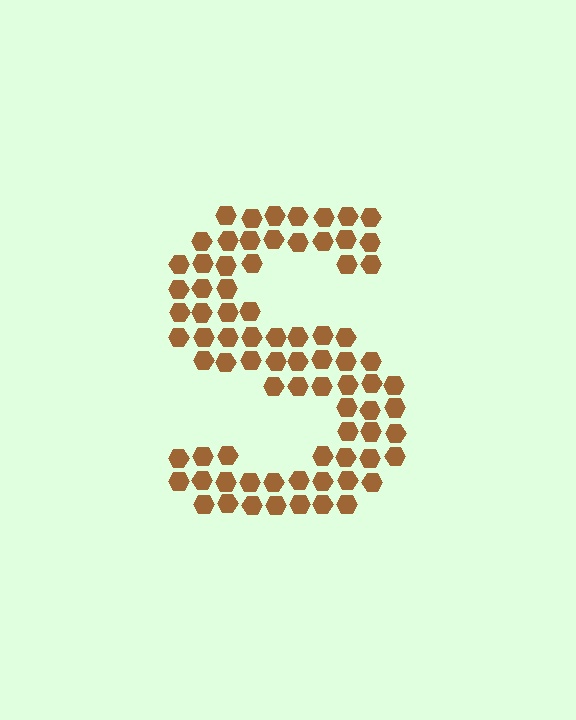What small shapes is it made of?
It is made of small hexagons.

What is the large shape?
The large shape is the letter S.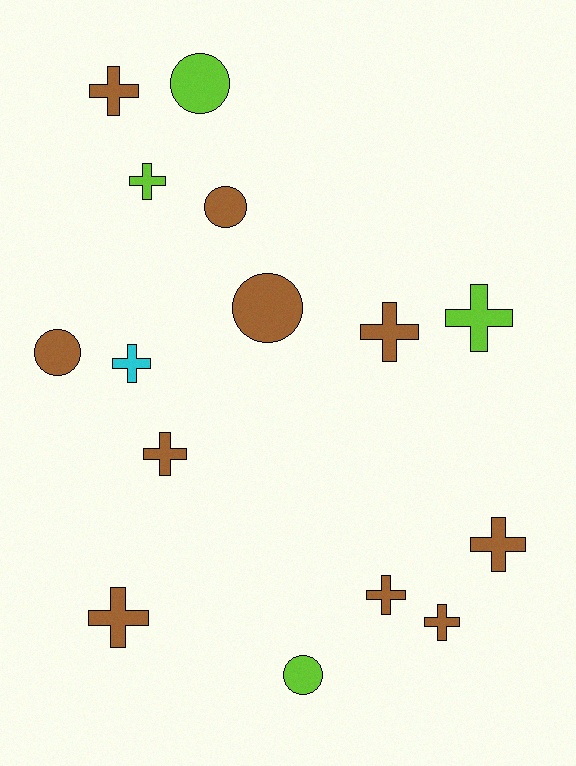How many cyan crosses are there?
There is 1 cyan cross.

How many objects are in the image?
There are 15 objects.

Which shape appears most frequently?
Cross, with 10 objects.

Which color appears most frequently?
Brown, with 10 objects.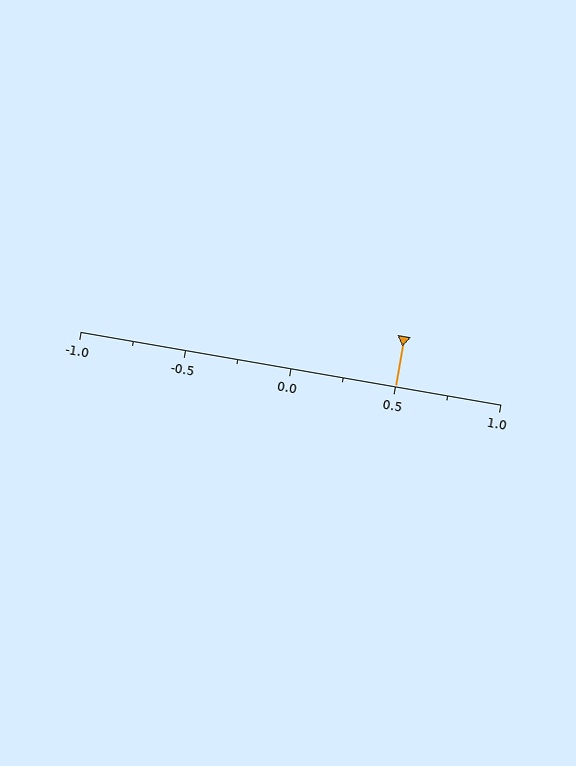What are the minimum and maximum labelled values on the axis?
The axis runs from -1.0 to 1.0.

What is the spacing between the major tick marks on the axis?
The major ticks are spaced 0.5 apart.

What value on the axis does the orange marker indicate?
The marker indicates approximately 0.5.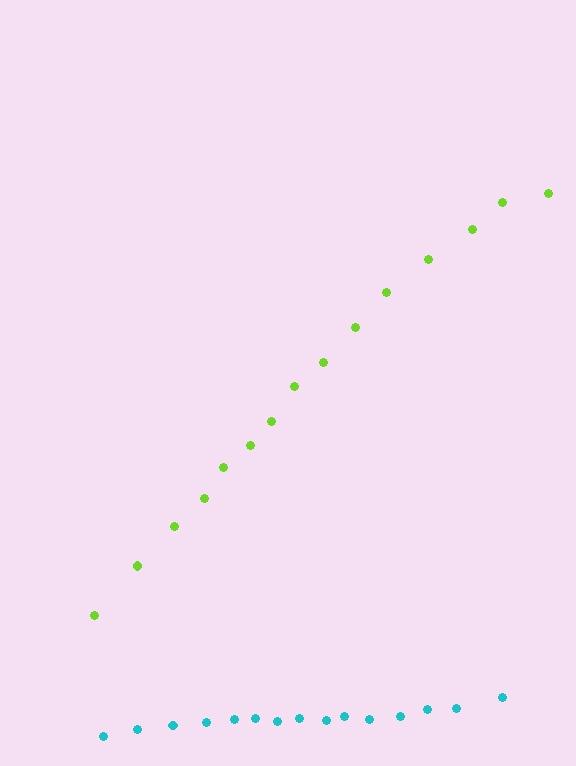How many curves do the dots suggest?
There are 2 distinct paths.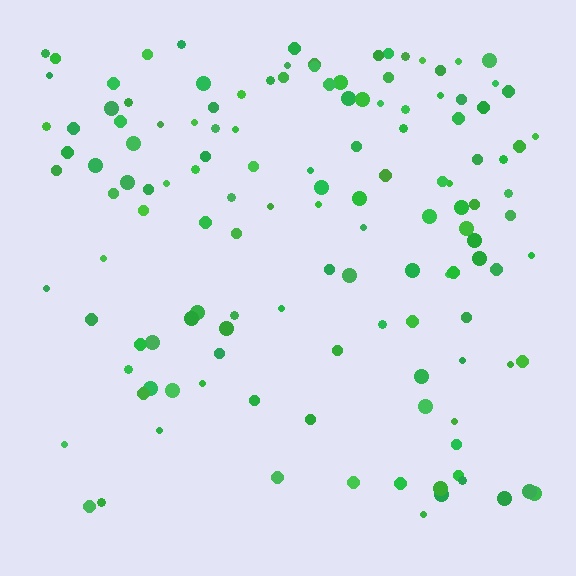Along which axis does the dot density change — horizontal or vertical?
Vertical.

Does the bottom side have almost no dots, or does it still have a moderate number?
Still a moderate number, just noticeably fewer than the top.